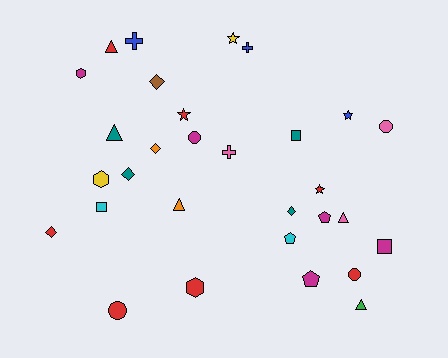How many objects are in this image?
There are 30 objects.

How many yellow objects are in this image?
There are 2 yellow objects.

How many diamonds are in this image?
There are 5 diamonds.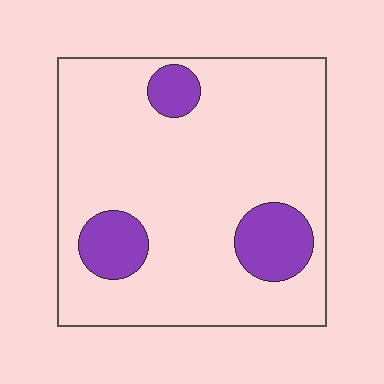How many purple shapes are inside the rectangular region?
3.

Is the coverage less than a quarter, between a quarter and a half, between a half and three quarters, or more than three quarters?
Less than a quarter.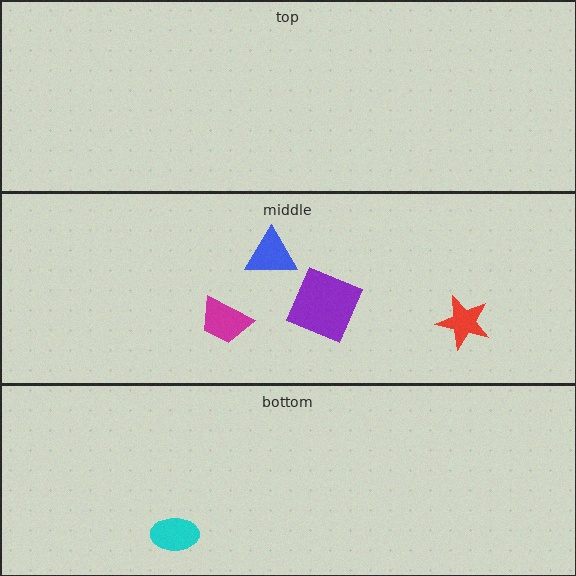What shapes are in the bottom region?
The cyan ellipse.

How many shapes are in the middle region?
4.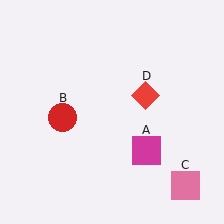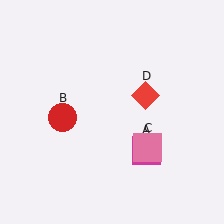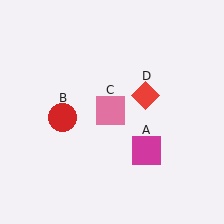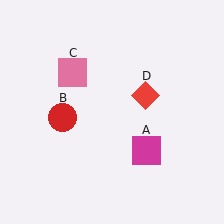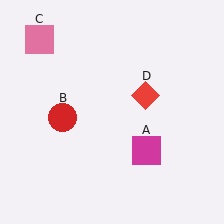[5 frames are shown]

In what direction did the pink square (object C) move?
The pink square (object C) moved up and to the left.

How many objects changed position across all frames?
1 object changed position: pink square (object C).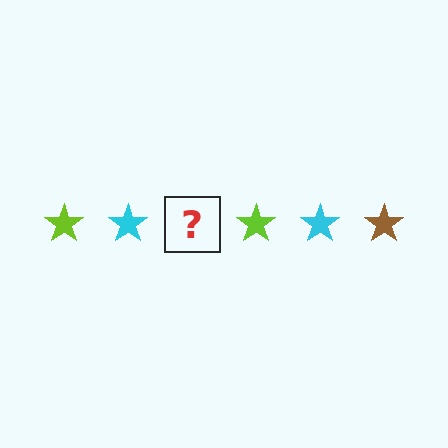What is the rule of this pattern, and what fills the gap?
The rule is that the pattern cycles through lime, cyan, brown stars. The gap should be filled with a brown star.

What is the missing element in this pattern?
The missing element is a brown star.